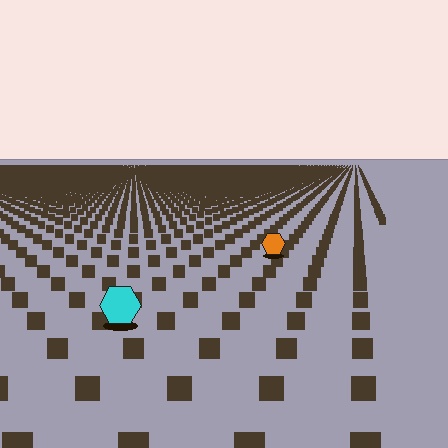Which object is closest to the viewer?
The cyan hexagon is closest. The texture marks near it are larger and more spread out.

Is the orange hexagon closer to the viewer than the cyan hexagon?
No. The cyan hexagon is closer — you can tell from the texture gradient: the ground texture is coarser near it.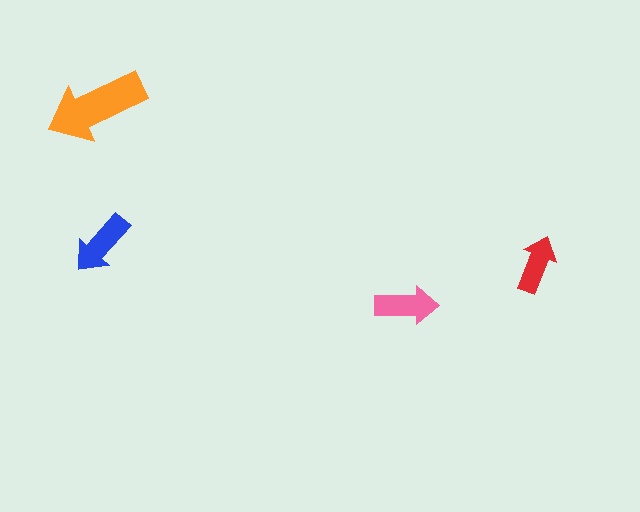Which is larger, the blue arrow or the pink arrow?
The blue one.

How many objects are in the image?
There are 4 objects in the image.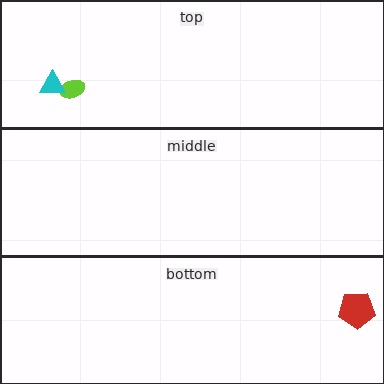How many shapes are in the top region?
2.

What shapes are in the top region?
The lime ellipse, the cyan triangle.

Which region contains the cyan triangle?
The top region.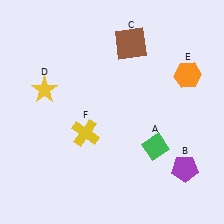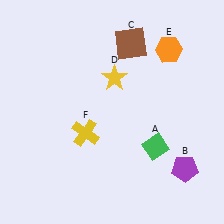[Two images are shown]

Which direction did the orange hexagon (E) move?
The orange hexagon (E) moved up.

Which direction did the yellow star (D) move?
The yellow star (D) moved right.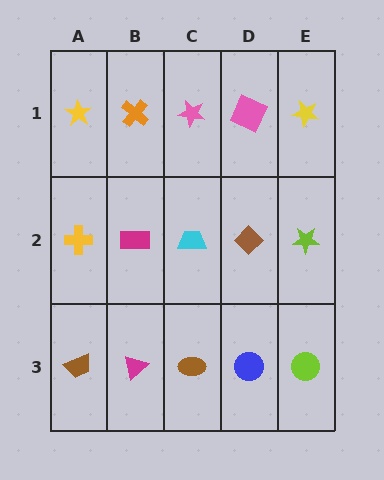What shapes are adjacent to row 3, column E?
A lime star (row 2, column E), a blue circle (row 3, column D).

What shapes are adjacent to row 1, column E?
A lime star (row 2, column E), a pink square (row 1, column D).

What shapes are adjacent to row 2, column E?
A yellow star (row 1, column E), a lime circle (row 3, column E), a brown diamond (row 2, column D).